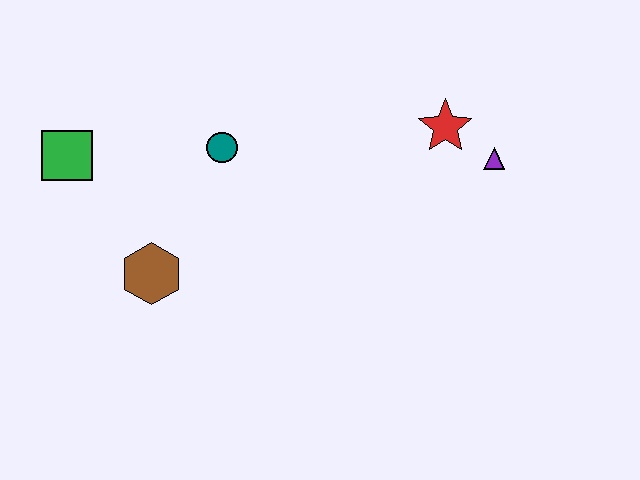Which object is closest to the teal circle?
The brown hexagon is closest to the teal circle.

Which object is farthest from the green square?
The purple triangle is farthest from the green square.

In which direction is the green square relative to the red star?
The green square is to the left of the red star.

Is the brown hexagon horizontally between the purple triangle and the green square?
Yes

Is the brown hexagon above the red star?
No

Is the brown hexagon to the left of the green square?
No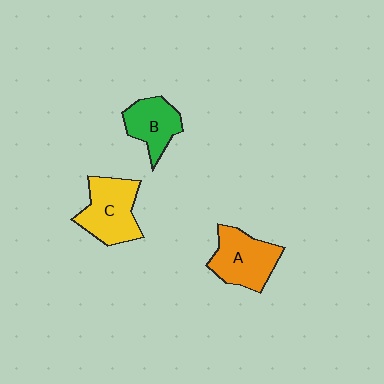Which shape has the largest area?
Shape C (yellow).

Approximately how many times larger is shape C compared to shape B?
Approximately 1.4 times.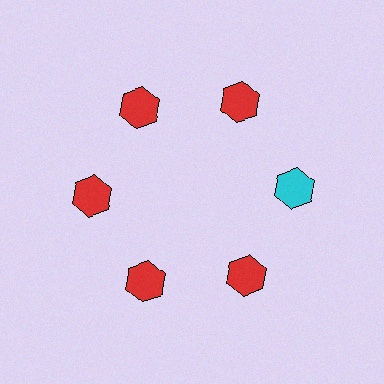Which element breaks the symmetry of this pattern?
The cyan hexagon at roughly the 3 o'clock position breaks the symmetry. All other shapes are red hexagons.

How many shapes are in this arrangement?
There are 6 shapes arranged in a ring pattern.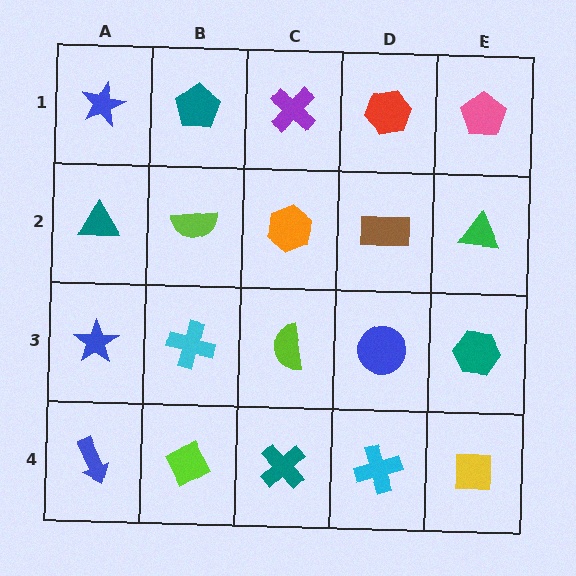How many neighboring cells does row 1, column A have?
2.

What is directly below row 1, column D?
A brown rectangle.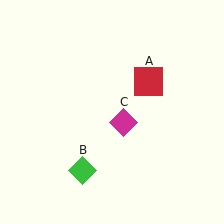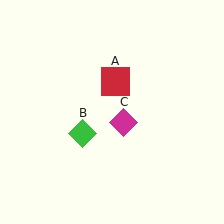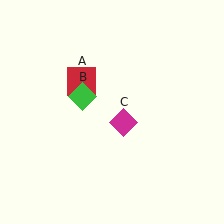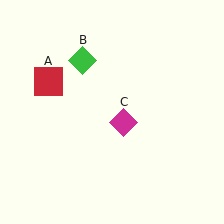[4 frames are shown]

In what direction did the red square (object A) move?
The red square (object A) moved left.